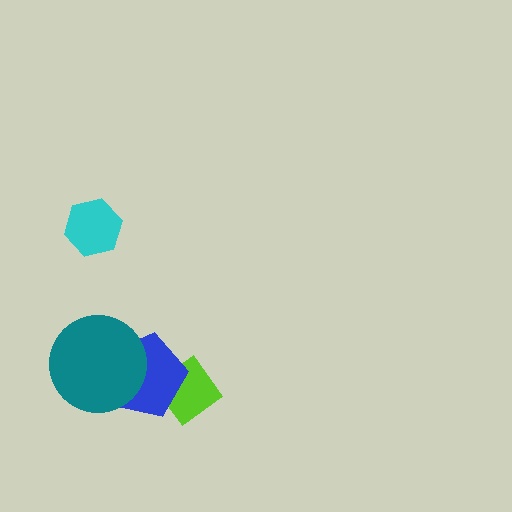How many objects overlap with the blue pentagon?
2 objects overlap with the blue pentagon.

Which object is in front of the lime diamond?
The blue pentagon is in front of the lime diamond.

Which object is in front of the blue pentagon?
The teal circle is in front of the blue pentagon.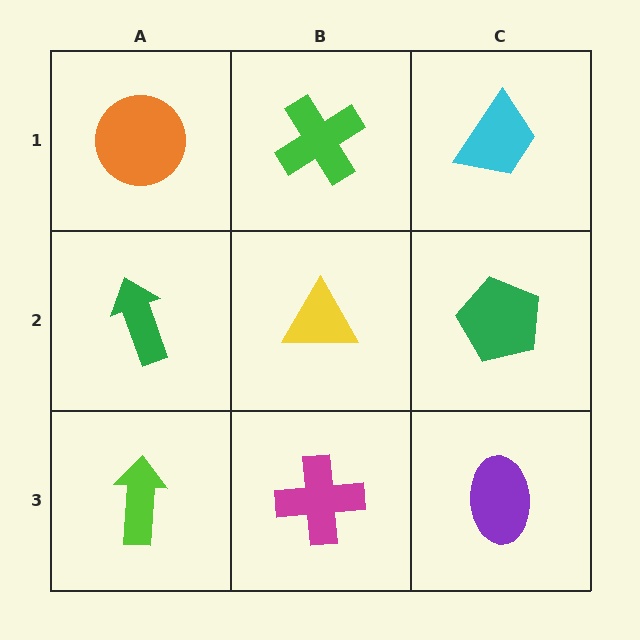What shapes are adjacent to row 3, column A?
A green arrow (row 2, column A), a magenta cross (row 3, column B).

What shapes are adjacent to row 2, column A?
An orange circle (row 1, column A), a lime arrow (row 3, column A), a yellow triangle (row 2, column B).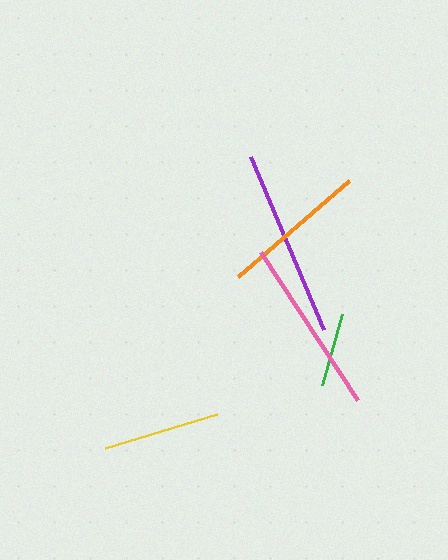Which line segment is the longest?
The purple line is the longest at approximately 188 pixels.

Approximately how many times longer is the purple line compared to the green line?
The purple line is approximately 2.6 times the length of the green line.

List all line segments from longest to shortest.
From longest to shortest: purple, pink, orange, yellow, green.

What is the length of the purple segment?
The purple segment is approximately 188 pixels long.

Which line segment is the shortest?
The green line is the shortest at approximately 74 pixels.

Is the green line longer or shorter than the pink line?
The pink line is longer than the green line.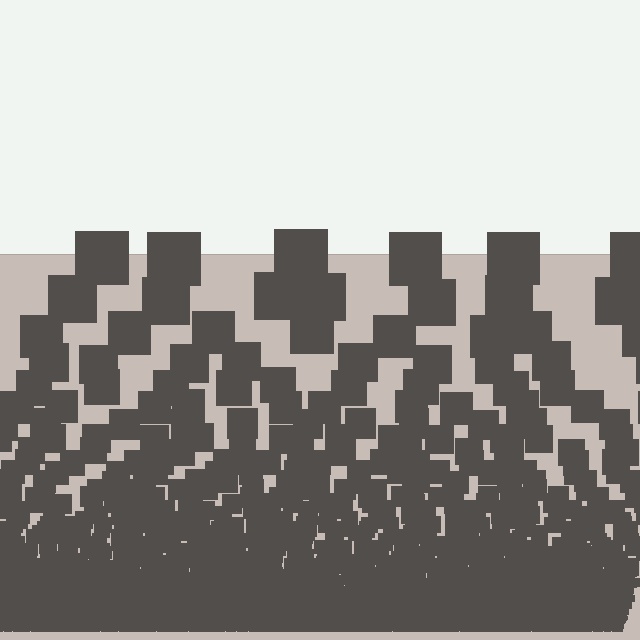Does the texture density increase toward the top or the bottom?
Density increases toward the bottom.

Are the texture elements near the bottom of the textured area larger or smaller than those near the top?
Smaller. The gradient is inverted — elements near the bottom are smaller and denser.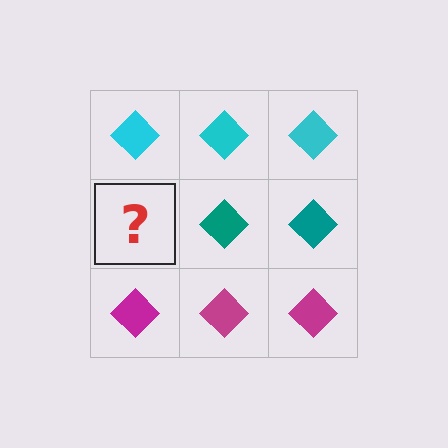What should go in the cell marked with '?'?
The missing cell should contain a teal diamond.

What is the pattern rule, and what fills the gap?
The rule is that each row has a consistent color. The gap should be filled with a teal diamond.